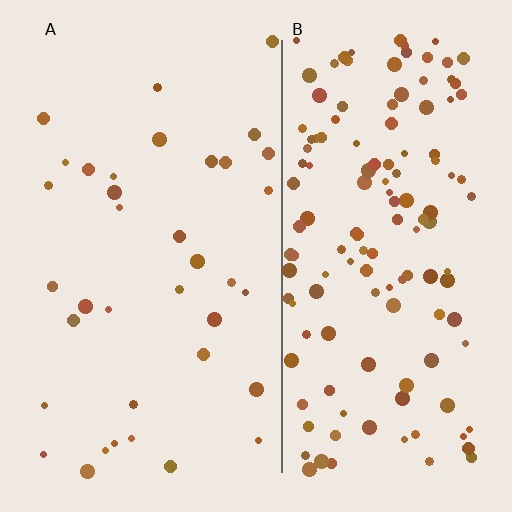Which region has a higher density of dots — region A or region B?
B (the right).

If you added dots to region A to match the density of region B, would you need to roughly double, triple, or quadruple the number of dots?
Approximately quadruple.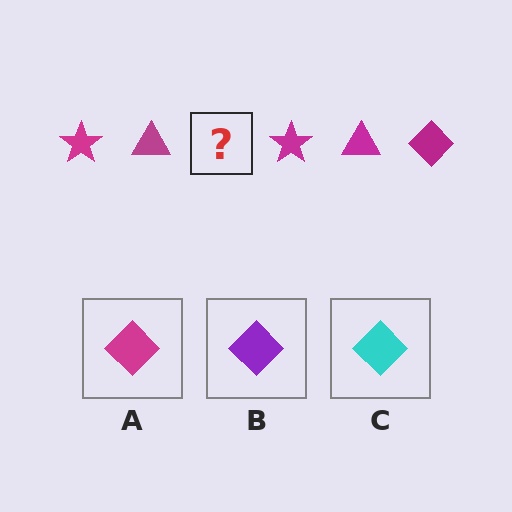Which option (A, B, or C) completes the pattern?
A.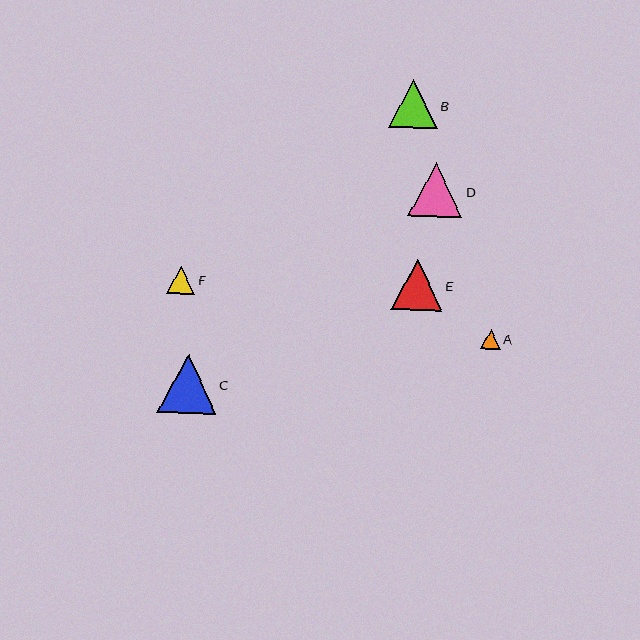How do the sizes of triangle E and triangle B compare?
Triangle E and triangle B are approximately the same size.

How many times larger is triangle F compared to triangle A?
Triangle F is approximately 1.4 times the size of triangle A.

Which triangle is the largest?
Triangle C is the largest with a size of approximately 58 pixels.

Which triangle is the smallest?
Triangle A is the smallest with a size of approximately 20 pixels.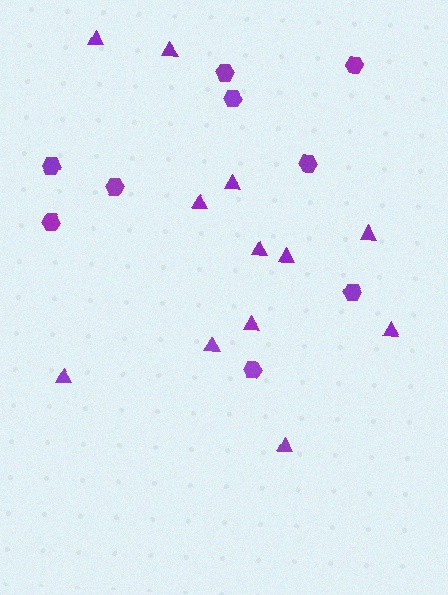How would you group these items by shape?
There are 2 groups: one group of triangles (12) and one group of hexagons (9).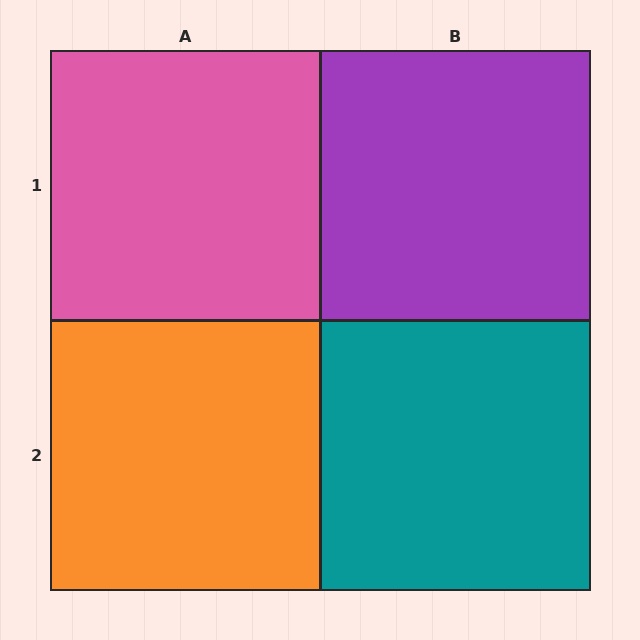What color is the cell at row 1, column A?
Pink.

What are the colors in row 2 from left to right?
Orange, teal.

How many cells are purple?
1 cell is purple.